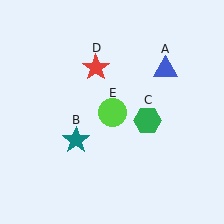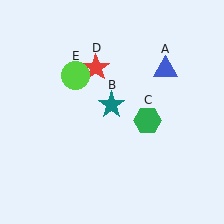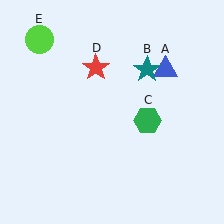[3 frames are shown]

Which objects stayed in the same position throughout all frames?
Blue triangle (object A) and green hexagon (object C) and red star (object D) remained stationary.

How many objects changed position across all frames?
2 objects changed position: teal star (object B), lime circle (object E).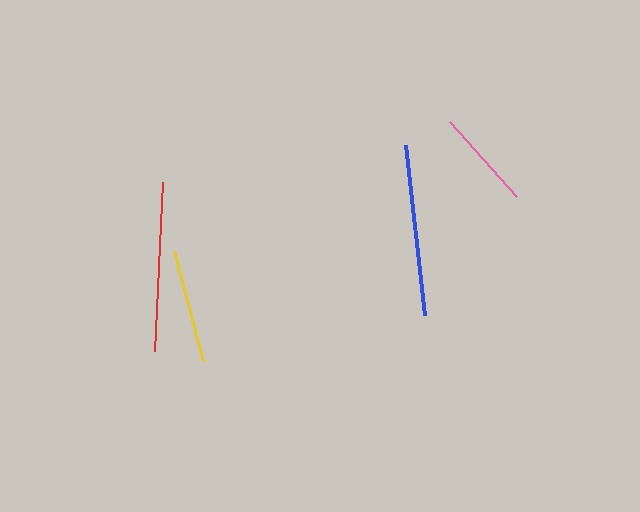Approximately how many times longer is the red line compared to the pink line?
The red line is approximately 1.7 times the length of the pink line.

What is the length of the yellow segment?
The yellow segment is approximately 114 pixels long.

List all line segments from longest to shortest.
From longest to shortest: blue, red, yellow, pink.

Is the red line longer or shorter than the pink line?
The red line is longer than the pink line.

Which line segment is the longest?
The blue line is the longest at approximately 170 pixels.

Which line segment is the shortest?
The pink line is the shortest at approximately 101 pixels.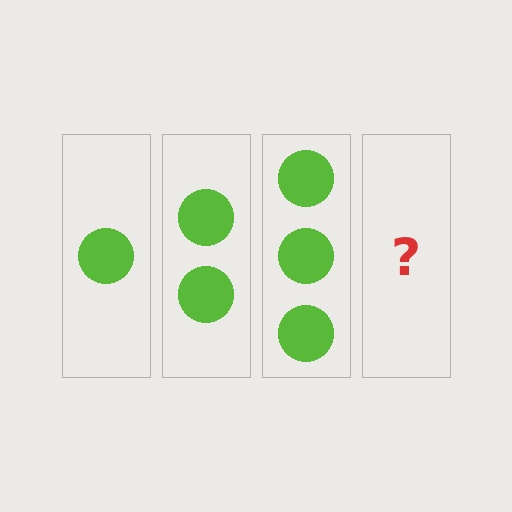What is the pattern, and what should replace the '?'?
The pattern is that each step adds one more circle. The '?' should be 4 circles.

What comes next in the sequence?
The next element should be 4 circles.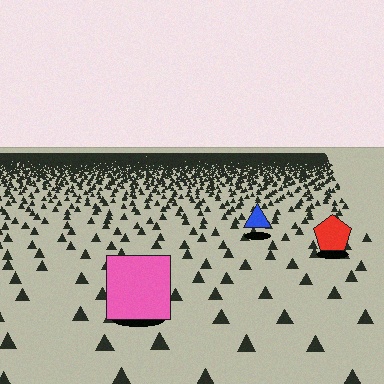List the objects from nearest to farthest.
From nearest to farthest: the pink square, the red pentagon, the blue triangle.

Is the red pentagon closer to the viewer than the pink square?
No. The pink square is closer — you can tell from the texture gradient: the ground texture is coarser near it.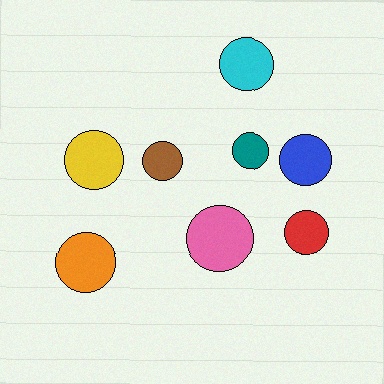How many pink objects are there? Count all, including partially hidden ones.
There is 1 pink object.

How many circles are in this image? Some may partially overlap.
There are 8 circles.